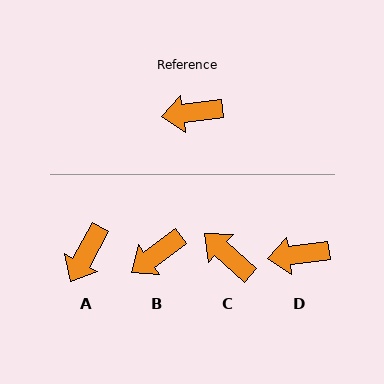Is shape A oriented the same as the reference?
No, it is off by about 53 degrees.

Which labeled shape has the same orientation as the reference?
D.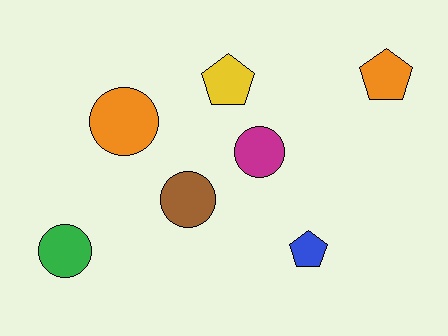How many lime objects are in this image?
There are no lime objects.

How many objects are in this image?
There are 7 objects.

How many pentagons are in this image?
There are 3 pentagons.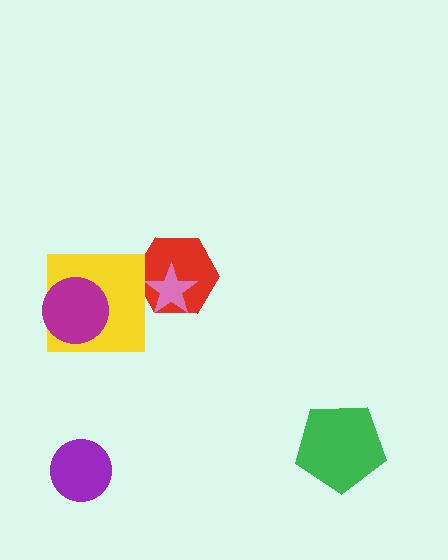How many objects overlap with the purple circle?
0 objects overlap with the purple circle.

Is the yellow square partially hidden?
Yes, it is partially covered by another shape.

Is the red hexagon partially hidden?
Yes, it is partially covered by another shape.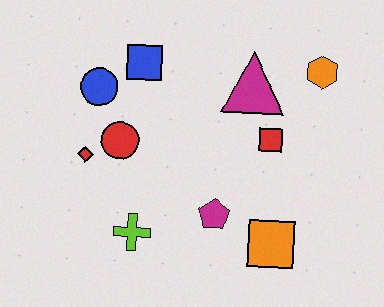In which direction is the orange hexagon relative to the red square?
The orange hexagon is above the red square.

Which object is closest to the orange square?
The magenta pentagon is closest to the orange square.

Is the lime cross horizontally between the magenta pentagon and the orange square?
No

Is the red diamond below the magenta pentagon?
No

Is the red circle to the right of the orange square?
No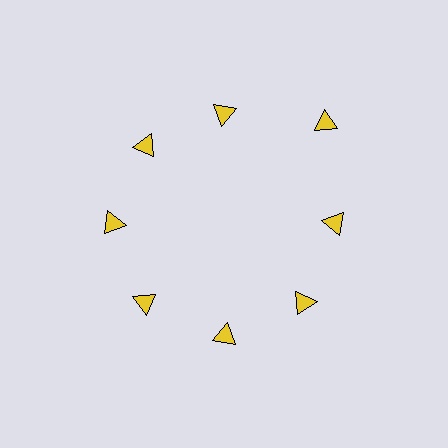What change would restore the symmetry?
The symmetry would be restored by moving it inward, back onto the ring so that all 8 triangles sit at equal angles and equal distance from the center.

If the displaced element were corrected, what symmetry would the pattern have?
It would have 8-fold rotational symmetry — the pattern would map onto itself every 45 degrees.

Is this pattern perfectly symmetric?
No. The 8 yellow triangles are arranged in a ring, but one element near the 2 o'clock position is pushed outward from the center, breaking the 8-fold rotational symmetry.